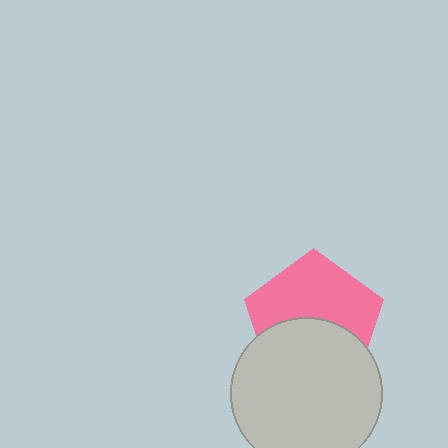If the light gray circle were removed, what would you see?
You would see the complete pink pentagon.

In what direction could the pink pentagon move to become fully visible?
The pink pentagon could move up. That would shift it out from behind the light gray circle entirely.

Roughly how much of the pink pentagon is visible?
About half of it is visible (roughly 55%).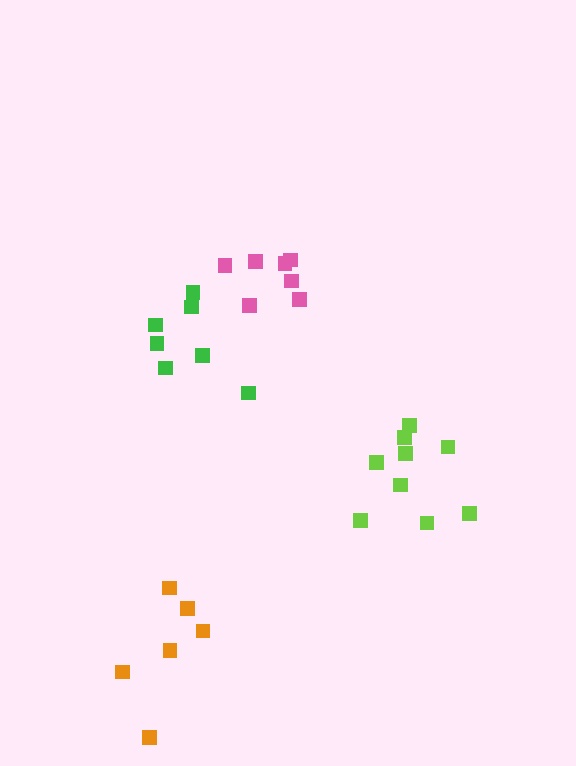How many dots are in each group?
Group 1: 7 dots, Group 2: 10 dots, Group 3: 6 dots, Group 4: 7 dots (30 total).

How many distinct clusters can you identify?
There are 4 distinct clusters.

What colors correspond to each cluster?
The clusters are colored: green, lime, orange, pink.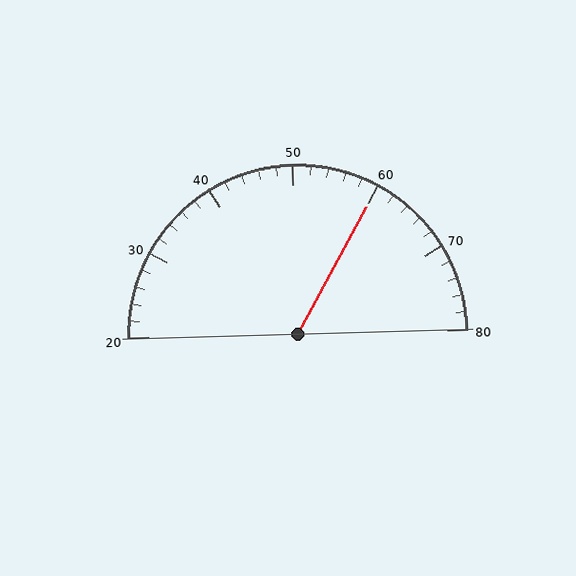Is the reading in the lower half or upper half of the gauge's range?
The reading is in the upper half of the range (20 to 80).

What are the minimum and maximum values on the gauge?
The gauge ranges from 20 to 80.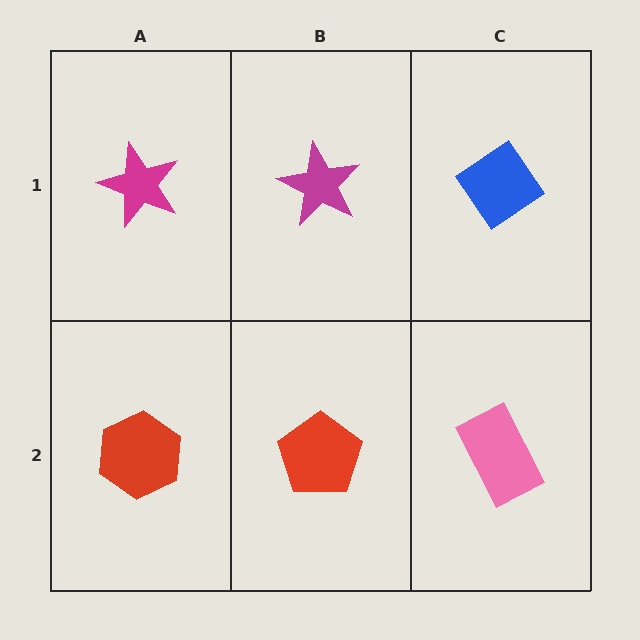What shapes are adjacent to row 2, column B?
A magenta star (row 1, column B), a red hexagon (row 2, column A), a pink rectangle (row 2, column C).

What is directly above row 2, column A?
A magenta star.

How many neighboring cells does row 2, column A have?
2.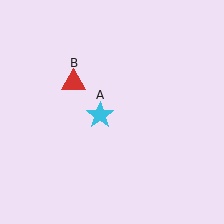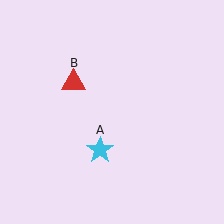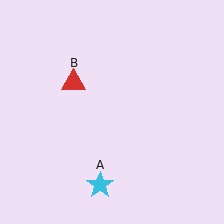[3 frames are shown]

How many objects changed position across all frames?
1 object changed position: cyan star (object A).